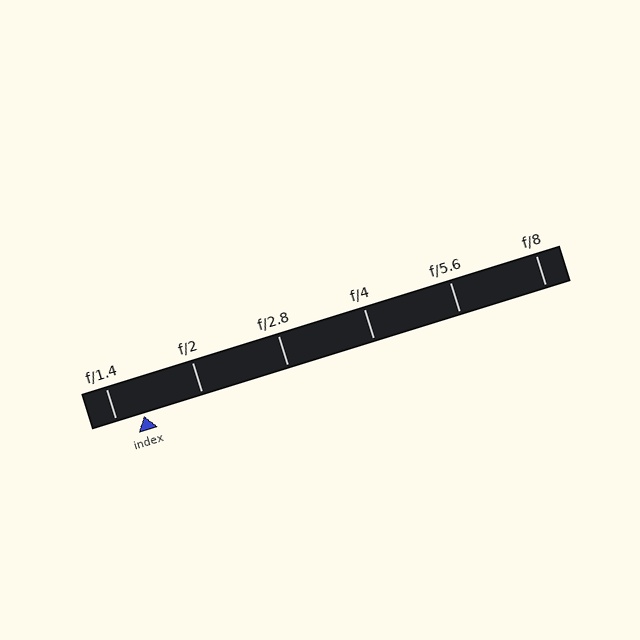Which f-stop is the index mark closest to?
The index mark is closest to f/1.4.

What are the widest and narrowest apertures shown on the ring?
The widest aperture shown is f/1.4 and the narrowest is f/8.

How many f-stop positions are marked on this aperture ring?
There are 6 f-stop positions marked.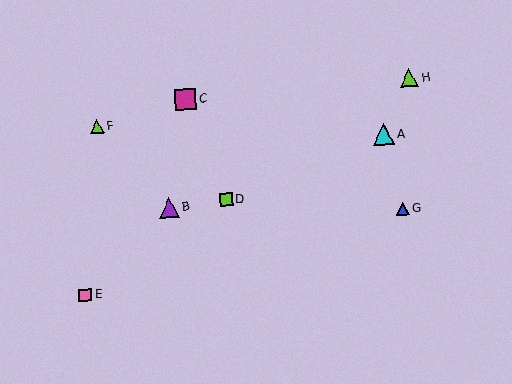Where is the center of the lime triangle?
The center of the lime triangle is at (409, 78).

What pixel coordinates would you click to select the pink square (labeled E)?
Click at (85, 295) to select the pink square E.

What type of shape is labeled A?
Shape A is a cyan triangle.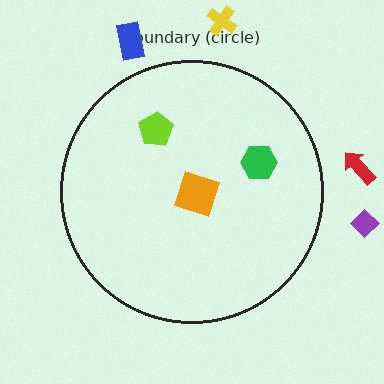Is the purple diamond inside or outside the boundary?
Outside.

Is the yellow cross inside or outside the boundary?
Outside.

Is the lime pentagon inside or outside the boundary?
Inside.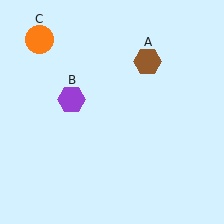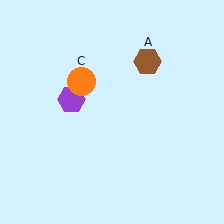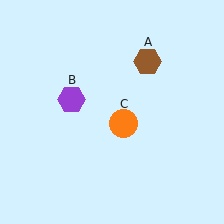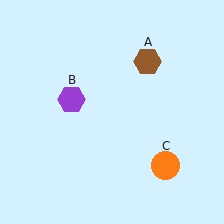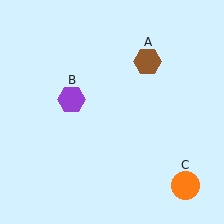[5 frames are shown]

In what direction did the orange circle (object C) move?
The orange circle (object C) moved down and to the right.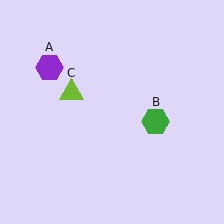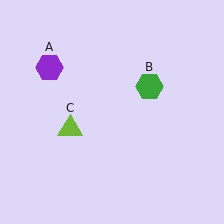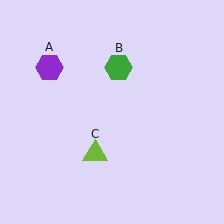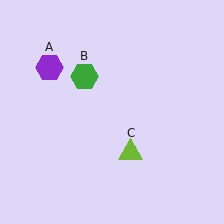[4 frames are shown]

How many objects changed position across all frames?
2 objects changed position: green hexagon (object B), lime triangle (object C).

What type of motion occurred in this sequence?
The green hexagon (object B), lime triangle (object C) rotated counterclockwise around the center of the scene.